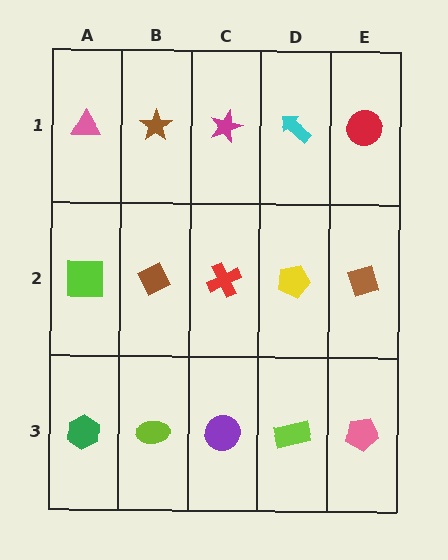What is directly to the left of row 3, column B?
A green hexagon.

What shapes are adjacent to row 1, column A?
A lime square (row 2, column A), a brown star (row 1, column B).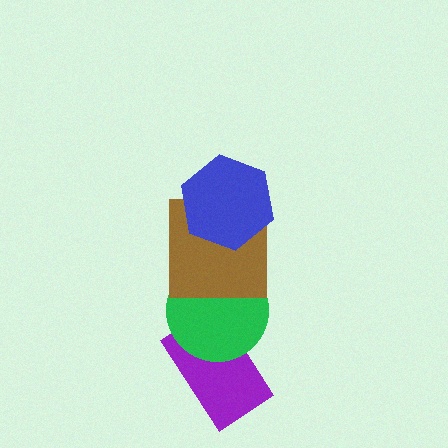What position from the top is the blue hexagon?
The blue hexagon is 1st from the top.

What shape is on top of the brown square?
The blue hexagon is on top of the brown square.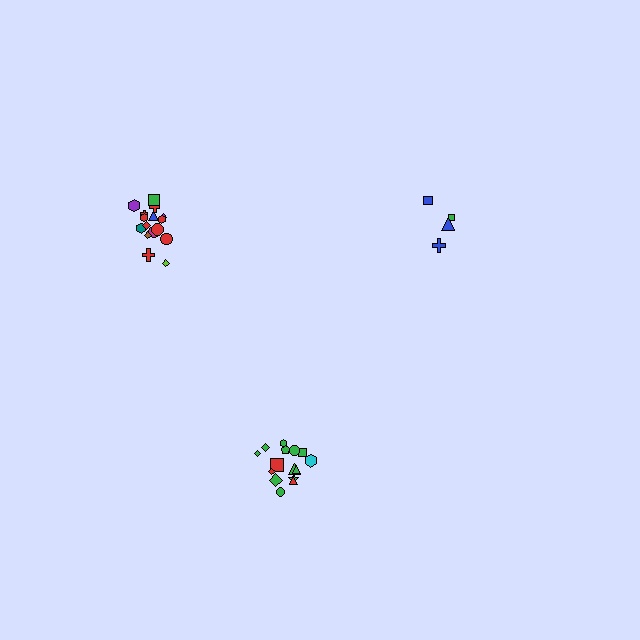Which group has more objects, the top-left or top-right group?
The top-left group.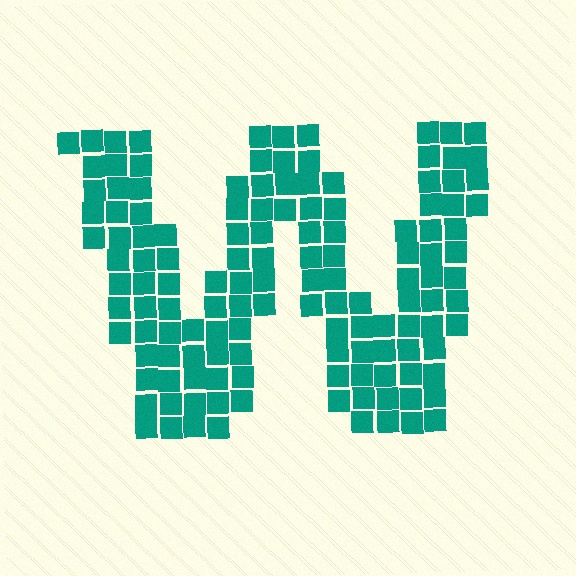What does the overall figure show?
The overall figure shows the letter W.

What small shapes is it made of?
It is made of small squares.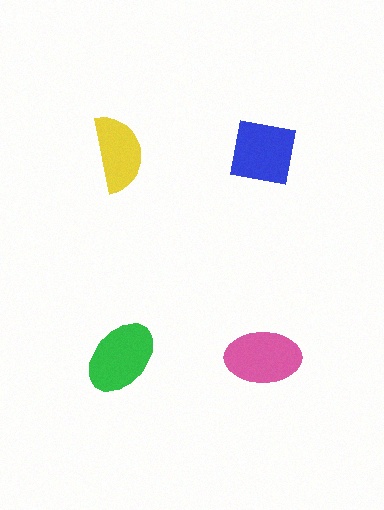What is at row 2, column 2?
A pink ellipse.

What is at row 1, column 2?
A blue square.